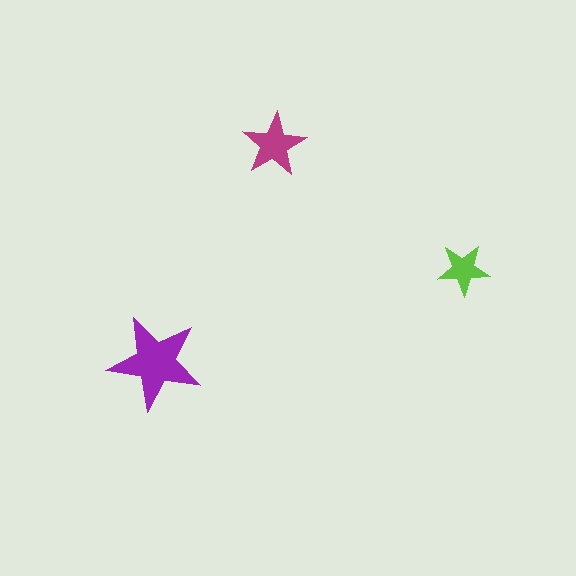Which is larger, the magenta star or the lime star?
The magenta one.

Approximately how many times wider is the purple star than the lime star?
About 2 times wider.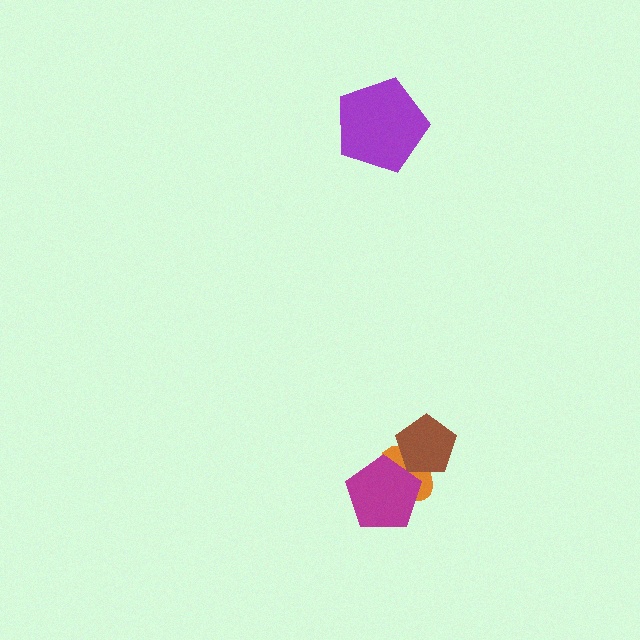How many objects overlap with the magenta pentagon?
1 object overlaps with the magenta pentagon.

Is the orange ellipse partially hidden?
Yes, it is partially covered by another shape.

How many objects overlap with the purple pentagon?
0 objects overlap with the purple pentagon.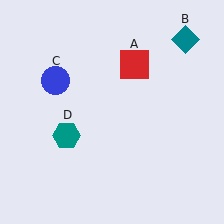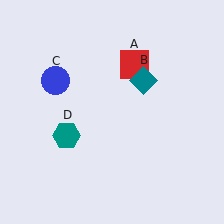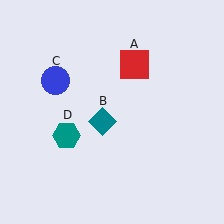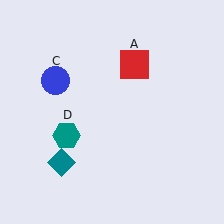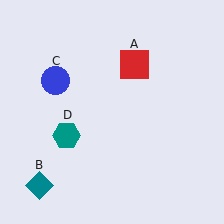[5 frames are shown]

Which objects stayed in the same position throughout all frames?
Red square (object A) and blue circle (object C) and teal hexagon (object D) remained stationary.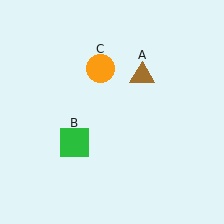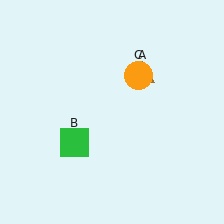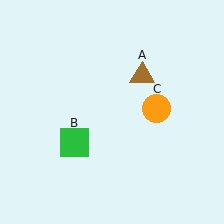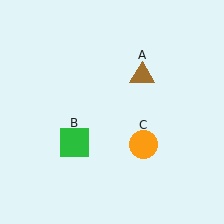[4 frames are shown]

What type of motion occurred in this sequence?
The orange circle (object C) rotated clockwise around the center of the scene.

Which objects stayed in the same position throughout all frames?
Brown triangle (object A) and green square (object B) remained stationary.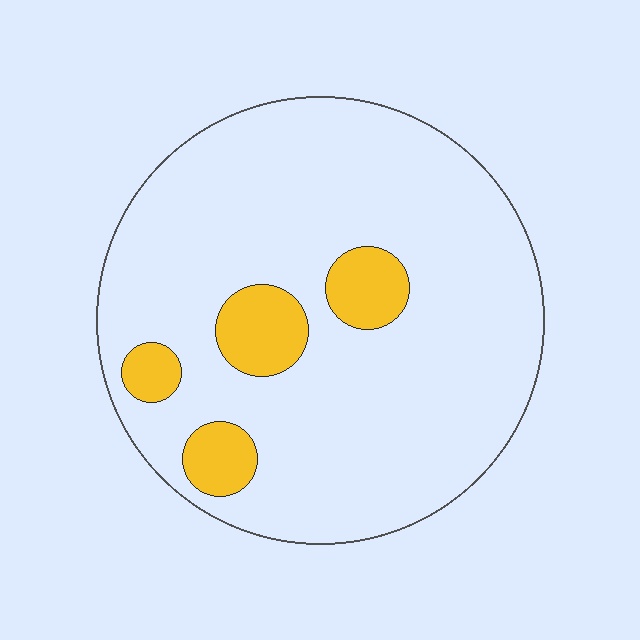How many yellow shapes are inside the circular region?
4.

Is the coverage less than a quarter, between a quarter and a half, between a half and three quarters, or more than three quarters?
Less than a quarter.